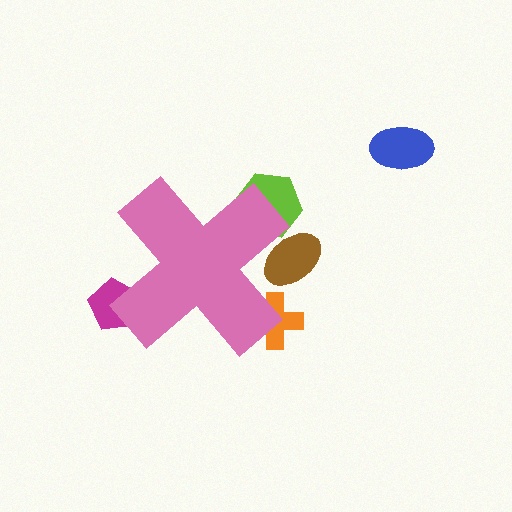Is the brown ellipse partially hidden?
Yes, the brown ellipse is partially hidden behind the pink cross.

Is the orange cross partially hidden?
Yes, the orange cross is partially hidden behind the pink cross.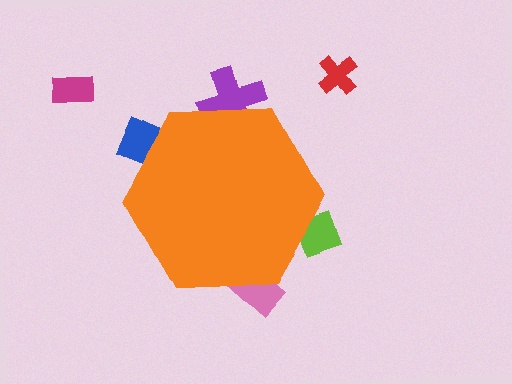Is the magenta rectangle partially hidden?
No, the magenta rectangle is fully visible.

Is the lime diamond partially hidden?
Yes, the lime diamond is partially hidden behind the orange hexagon.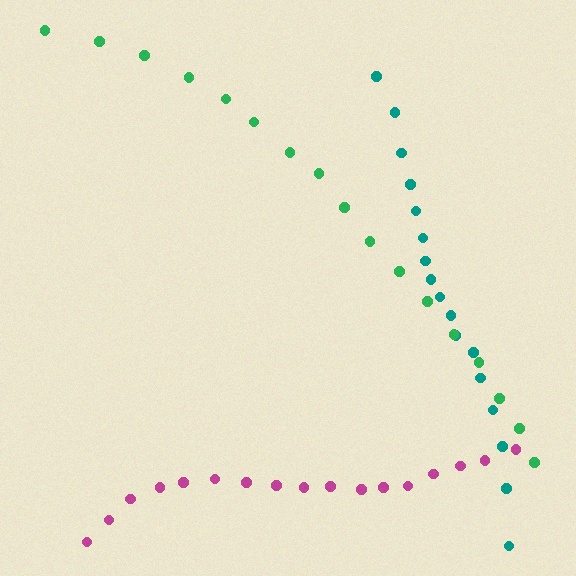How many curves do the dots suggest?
There are 3 distinct paths.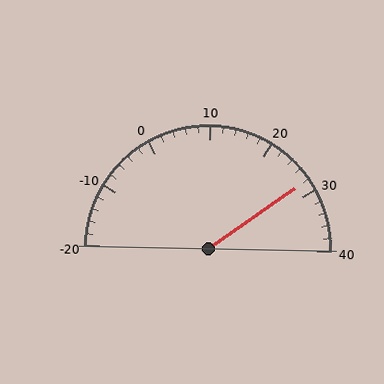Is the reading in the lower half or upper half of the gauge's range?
The reading is in the upper half of the range (-20 to 40).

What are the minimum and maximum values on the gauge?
The gauge ranges from -20 to 40.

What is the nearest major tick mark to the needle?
The nearest major tick mark is 30.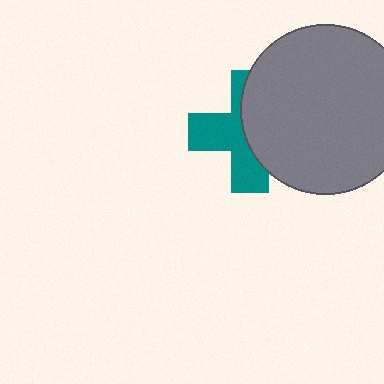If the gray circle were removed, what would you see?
You would see the complete teal cross.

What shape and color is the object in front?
The object in front is a gray circle.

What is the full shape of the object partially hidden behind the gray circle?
The partially hidden object is a teal cross.